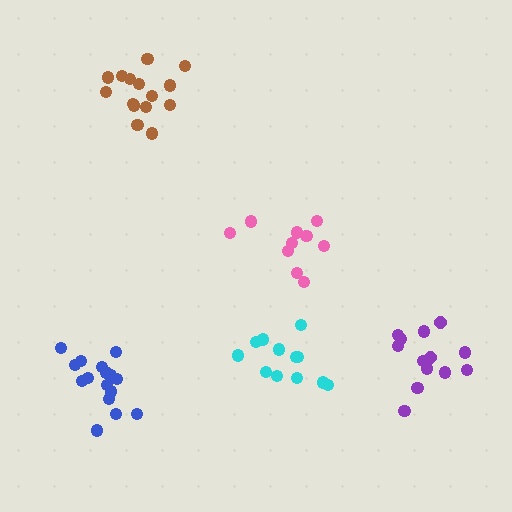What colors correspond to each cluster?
The clusters are colored: pink, cyan, brown, blue, purple.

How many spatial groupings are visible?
There are 5 spatial groupings.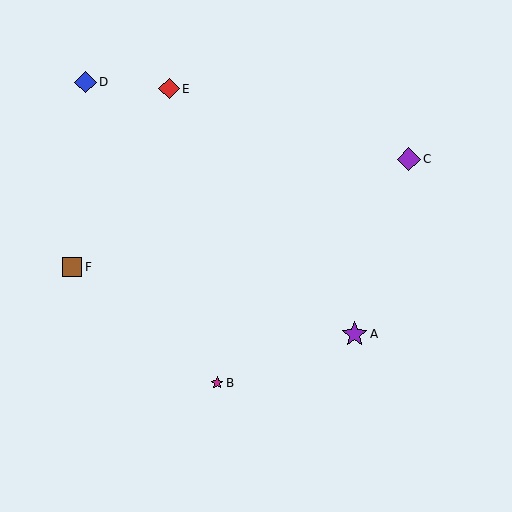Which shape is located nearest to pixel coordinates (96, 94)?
The blue diamond (labeled D) at (86, 82) is nearest to that location.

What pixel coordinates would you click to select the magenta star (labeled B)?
Click at (217, 383) to select the magenta star B.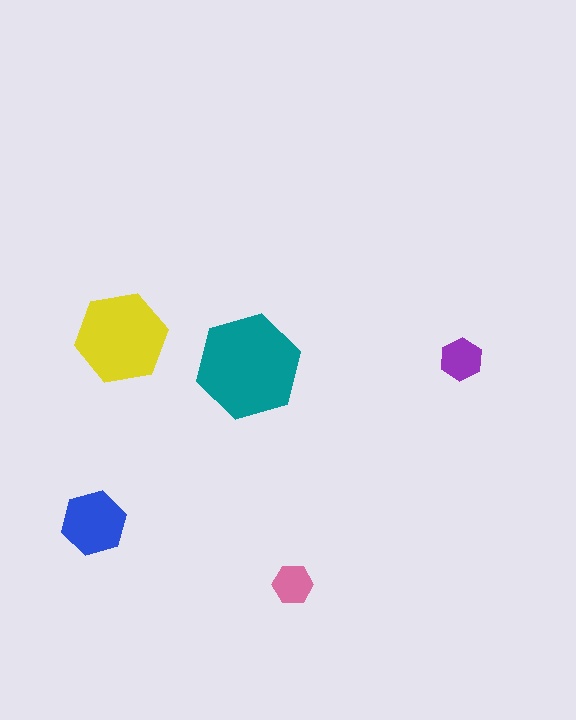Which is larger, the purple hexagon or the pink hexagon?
The purple one.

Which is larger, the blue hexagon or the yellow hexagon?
The yellow one.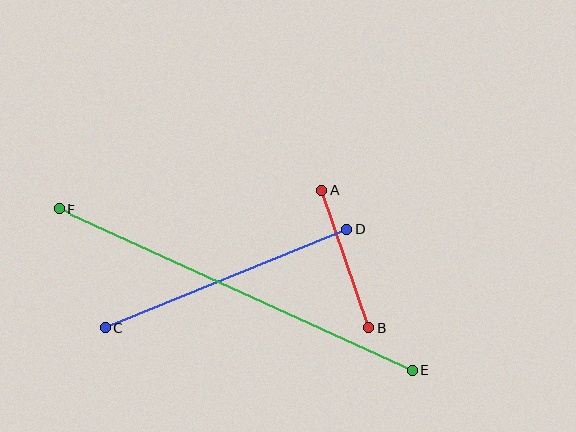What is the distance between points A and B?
The distance is approximately 145 pixels.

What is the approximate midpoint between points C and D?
The midpoint is at approximately (226, 279) pixels.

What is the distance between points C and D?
The distance is approximately 261 pixels.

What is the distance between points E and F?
The distance is approximately 388 pixels.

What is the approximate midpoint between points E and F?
The midpoint is at approximately (236, 290) pixels.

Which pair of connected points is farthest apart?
Points E and F are farthest apart.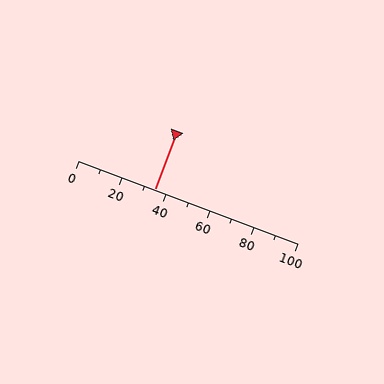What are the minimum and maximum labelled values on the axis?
The axis runs from 0 to 100.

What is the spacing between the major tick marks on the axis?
The major ticks are spaced 20 apart.